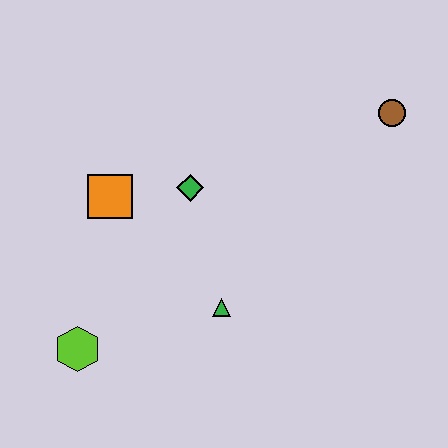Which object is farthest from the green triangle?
The brown circle is farthest from the green triangle.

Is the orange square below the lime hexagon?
No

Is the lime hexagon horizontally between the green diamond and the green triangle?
No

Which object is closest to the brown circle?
The green diamond is closest to the brown circle.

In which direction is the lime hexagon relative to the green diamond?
The lime hexagon is below the green diamond.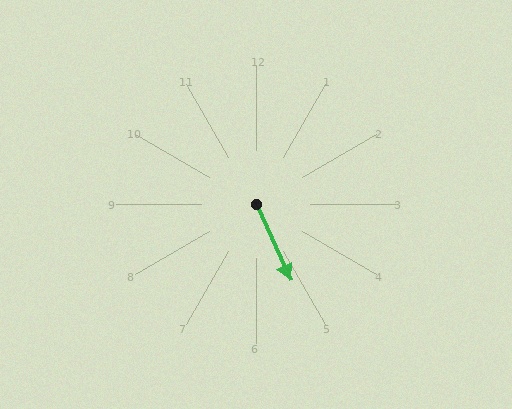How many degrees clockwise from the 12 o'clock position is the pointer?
Approximately 156 degrees.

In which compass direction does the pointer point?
Southeast.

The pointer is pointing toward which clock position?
Roughly 5 o'clock.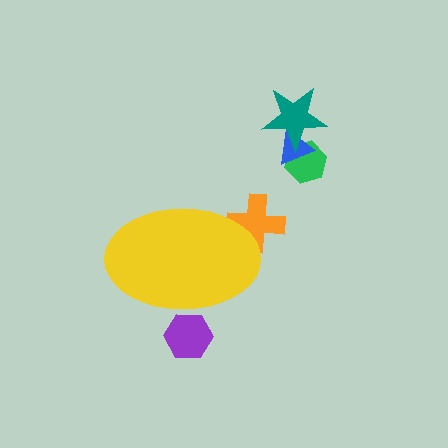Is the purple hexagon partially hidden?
Yes, the purple hexagon is partially hidden behind the yellow ellipse.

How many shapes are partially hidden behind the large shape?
2 shapes are partially hidden.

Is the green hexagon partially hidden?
No, the green hexagon is fully visible.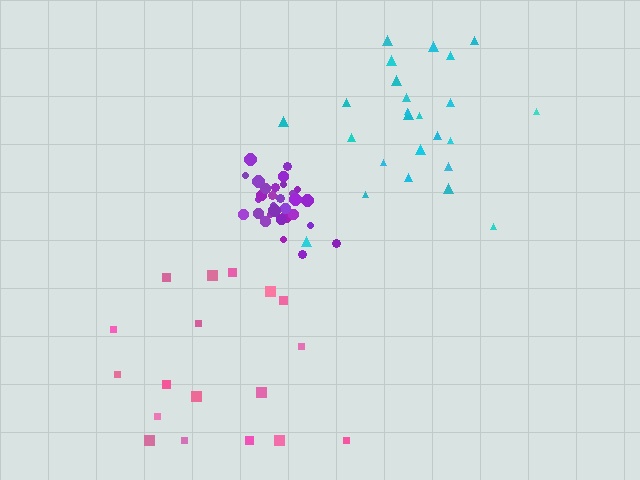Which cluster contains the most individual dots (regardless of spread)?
Purple (31).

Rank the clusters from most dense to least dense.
purple, cyan, pink.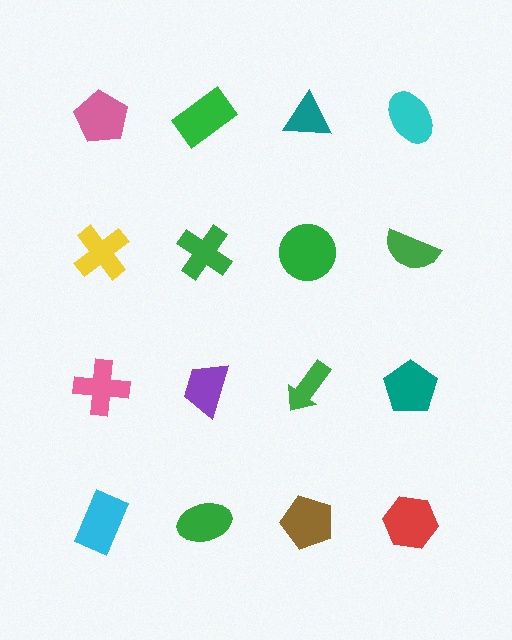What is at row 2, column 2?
A green cross.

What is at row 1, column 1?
A pink pentagon.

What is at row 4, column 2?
A green ellipse.